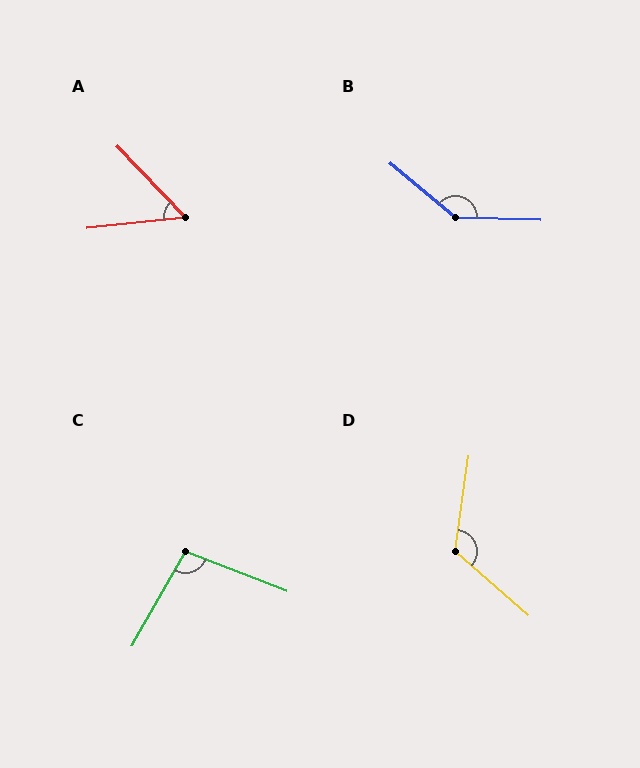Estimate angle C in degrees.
Approximately 98 degrees.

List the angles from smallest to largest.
A (52°), C (98°), D (123°), B (141°).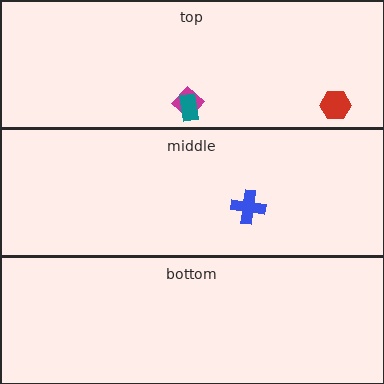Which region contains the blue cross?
The middle region.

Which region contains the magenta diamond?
The top region.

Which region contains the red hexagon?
The top region.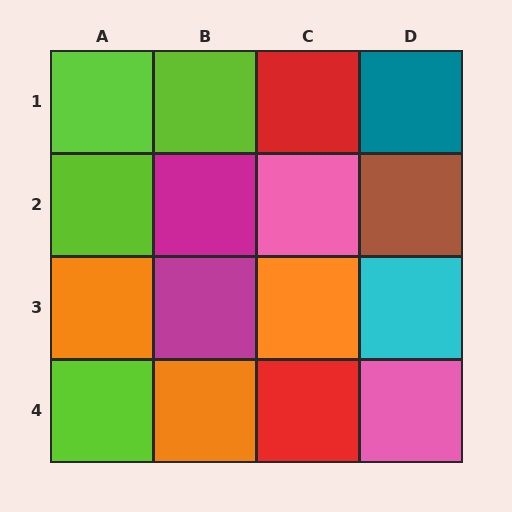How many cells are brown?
1 cell is brown.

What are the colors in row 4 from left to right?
Lime, orange, red, pink.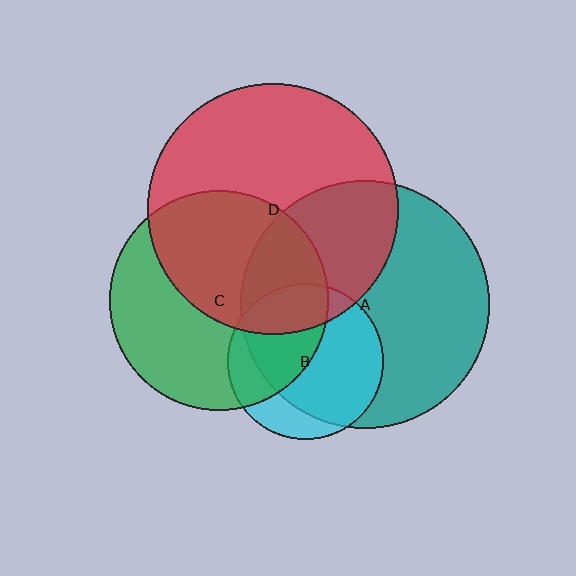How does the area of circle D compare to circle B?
Approximately 2.6 times.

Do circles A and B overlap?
Yes.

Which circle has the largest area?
Circle D (red).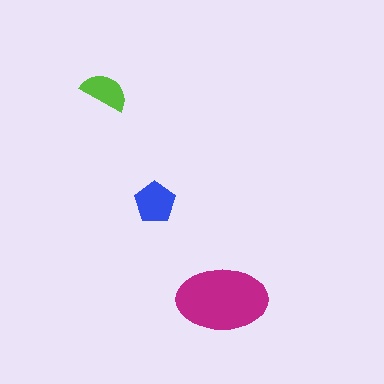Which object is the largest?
The magenta ellipse.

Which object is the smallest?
The lime semicircle.